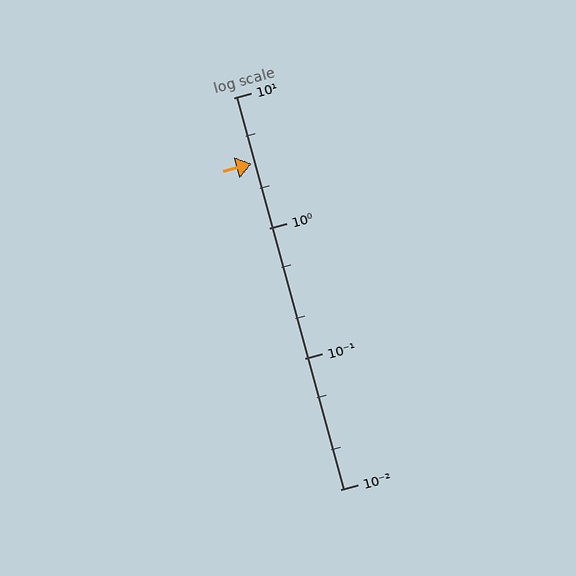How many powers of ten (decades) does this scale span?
The scale spans 3 decades, from 0.01 to 10.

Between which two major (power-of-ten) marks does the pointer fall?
The pointer is between 1 and 10.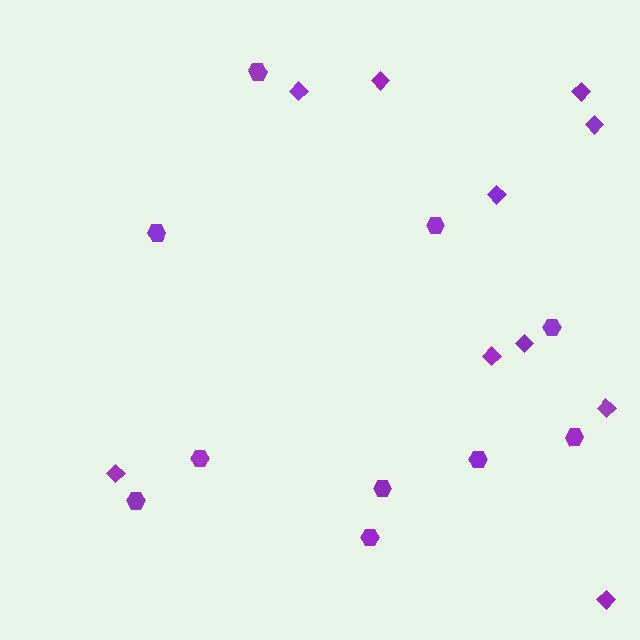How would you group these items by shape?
There are 2 groups: one group of diamonds (10) and one group of hexagons (10).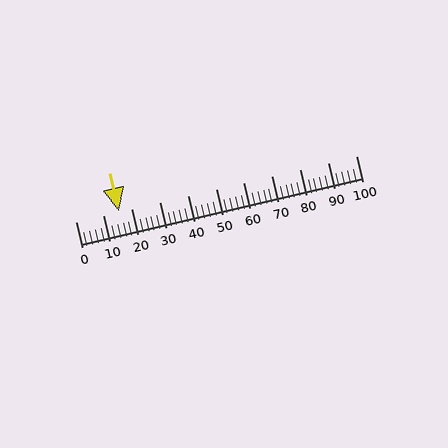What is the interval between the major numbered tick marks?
The major tick marks are spaced 10 units apart.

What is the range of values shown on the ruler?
The ruler shows values from 0 to 100.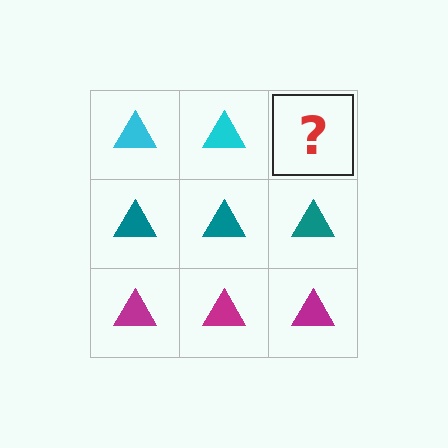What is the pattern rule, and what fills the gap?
The rule is that each row has a consistent color. The gap should be filled with a cyan triangle.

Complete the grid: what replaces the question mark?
The question mark should be replaced with a cyan triangle.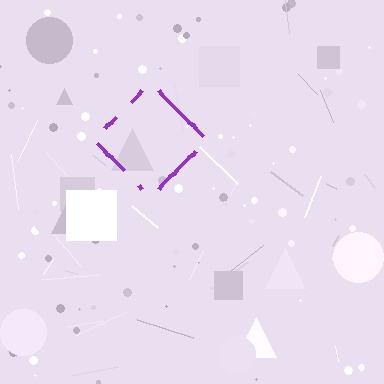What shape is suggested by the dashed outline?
The dashed outline suggests a diamond.